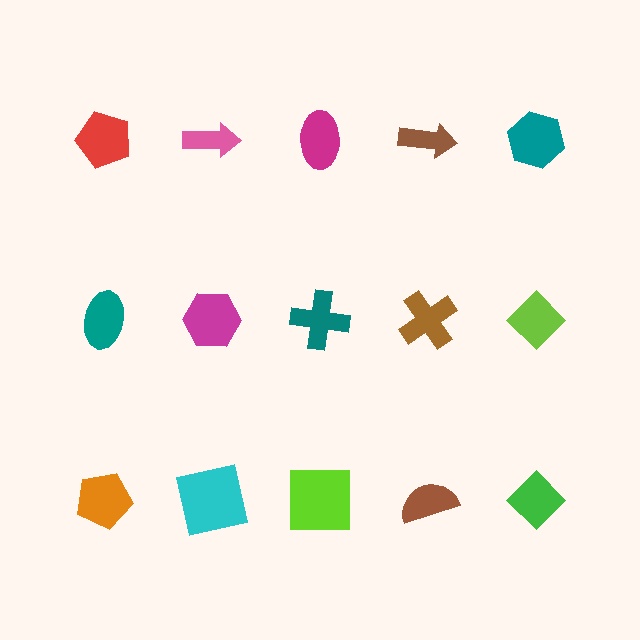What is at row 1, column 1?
A red pentagon.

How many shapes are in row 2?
5 shapes.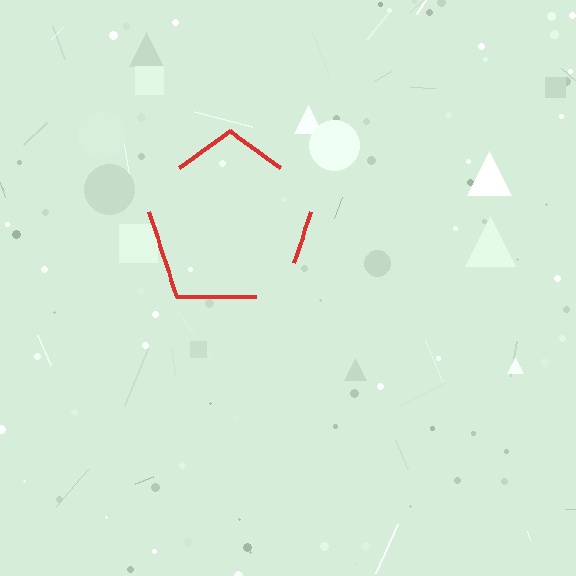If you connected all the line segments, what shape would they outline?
They would outline a pentagon.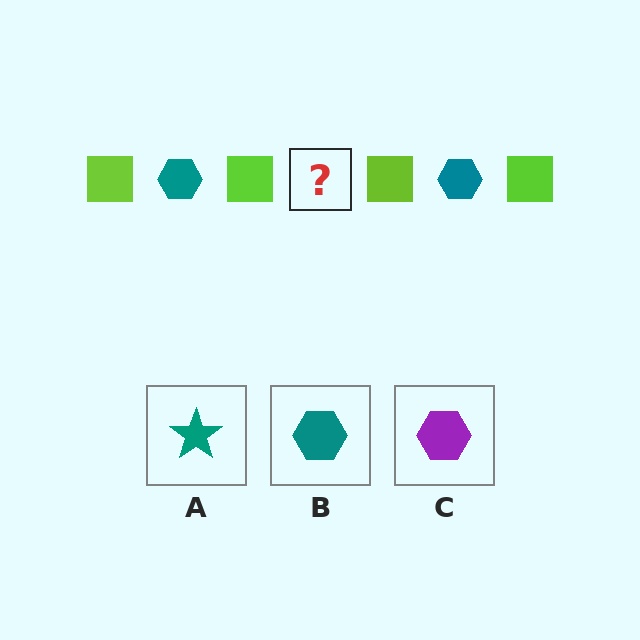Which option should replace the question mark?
Option B.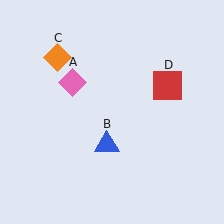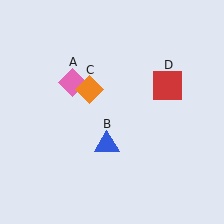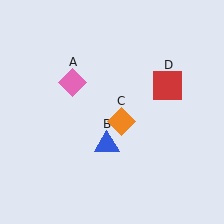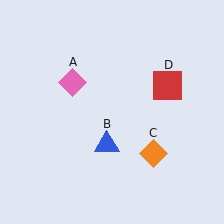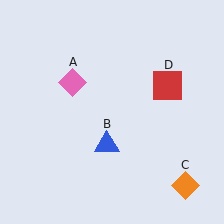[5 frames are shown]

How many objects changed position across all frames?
1 object changed position: orange diamond (object C).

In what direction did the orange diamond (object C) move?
The orange diamond (object C) moved down and to the right.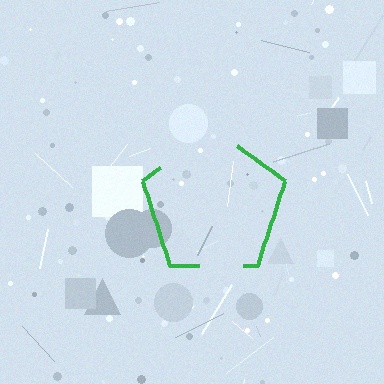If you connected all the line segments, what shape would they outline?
They would outline a pentagon.